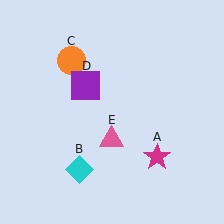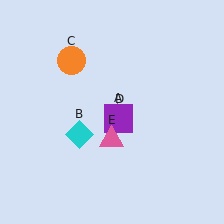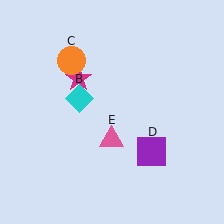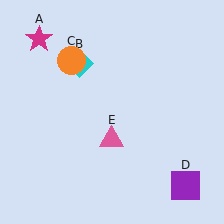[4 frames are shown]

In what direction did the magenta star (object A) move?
The magenta star (object A) moved up and to the left.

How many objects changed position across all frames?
3 objects changed position: magenta star (object A), cyan diamond (object B), purple square (object D).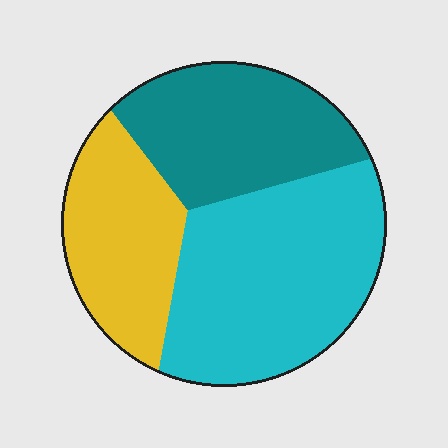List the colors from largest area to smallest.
From largest to smallest: cyan, teal, yellow.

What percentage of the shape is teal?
Teal takes up about one third (1/3) of the shape.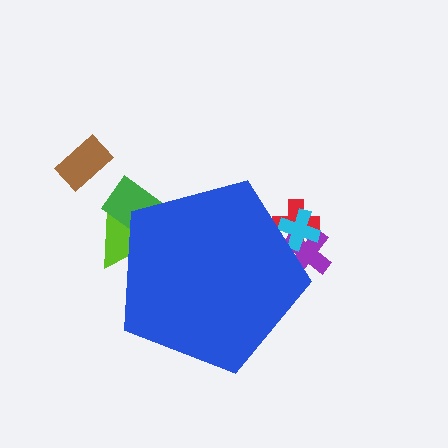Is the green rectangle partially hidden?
Yes, the green rectangle is partially hidden behind the blue pentagon.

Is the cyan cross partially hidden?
Yes, the cyan cross is partially hidden behind the blue pentagon.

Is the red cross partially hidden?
Yes, the red cross is partially hidden behind the blue pentagon.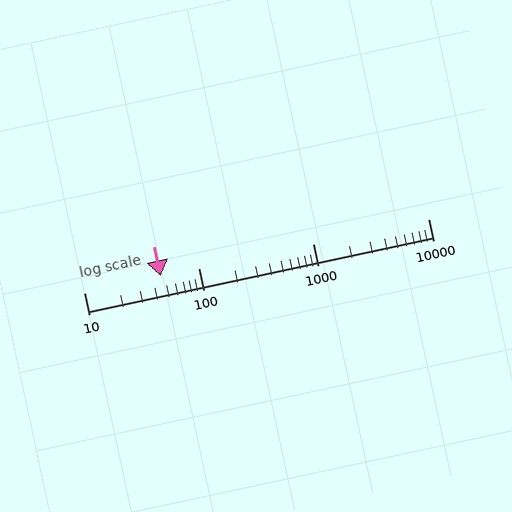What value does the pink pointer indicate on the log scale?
The pointer indicates approximately 47.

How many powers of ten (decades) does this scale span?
The scale spans 3 decades, from 10 to 10000.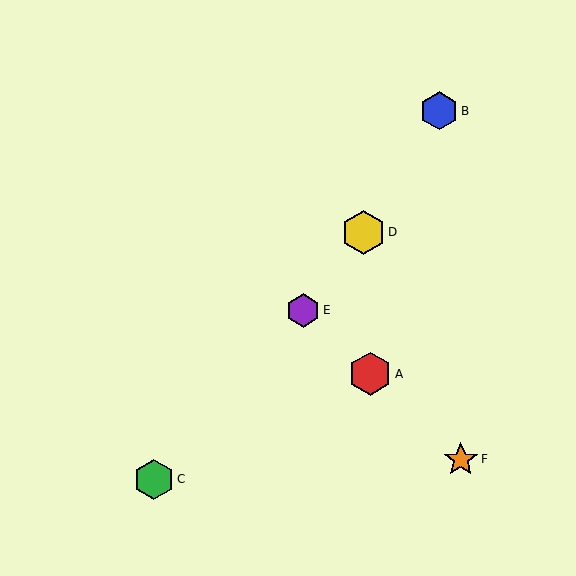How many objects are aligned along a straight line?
3 objects (A, E, F) are aligned along a straight line.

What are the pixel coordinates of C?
Object C is at (154, 479).